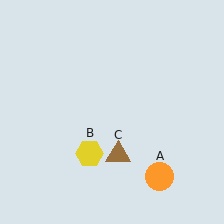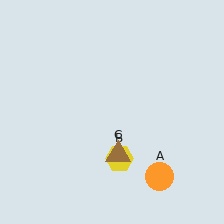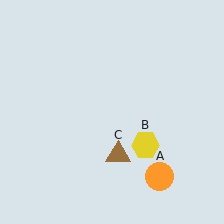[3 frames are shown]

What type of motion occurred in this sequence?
The yellow hexagon (object B) rotated counterclockwise around the center of the scene.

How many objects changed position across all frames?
1 object changed position: yellow hexagon (object B).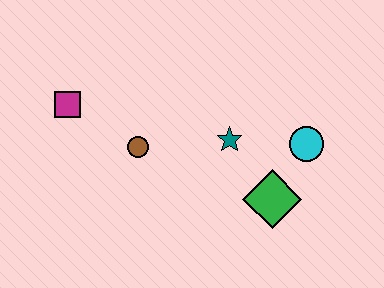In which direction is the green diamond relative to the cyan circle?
The green diamond is below the cyan circle.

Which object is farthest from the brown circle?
The cyan circle is farthest from the brown circle.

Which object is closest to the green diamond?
The cyan circle is closest to the green diamond.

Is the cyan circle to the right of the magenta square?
Yes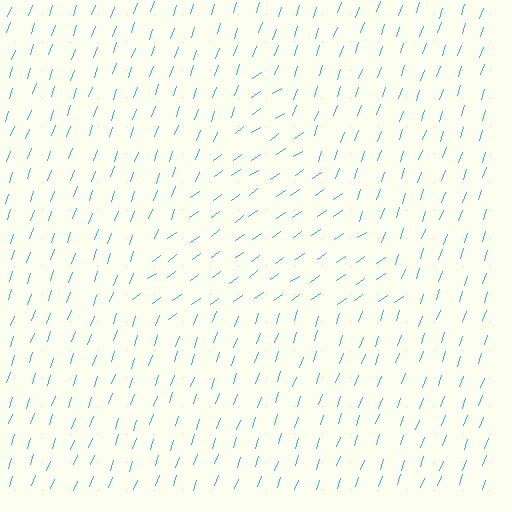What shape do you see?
I see a triangle.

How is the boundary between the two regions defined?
The boundary is defined purely by a change in line orientation (approximately 35 degrees difference). All lines are the same color and thickness.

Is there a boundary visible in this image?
Yes, there is a texture boundary formed by a change in line orientation.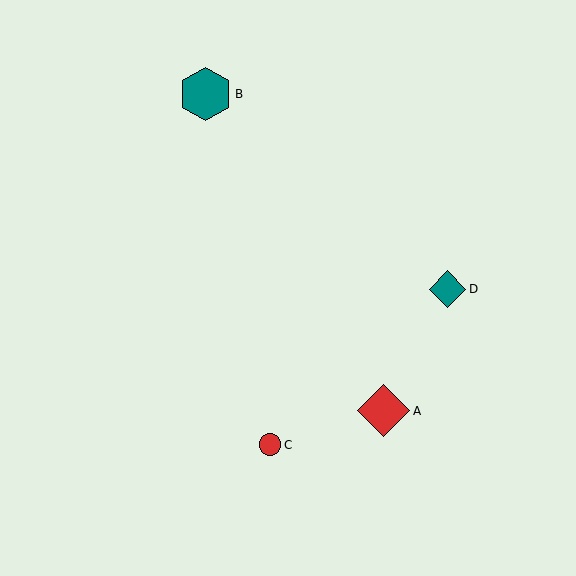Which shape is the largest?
The teal hexagon (labeled B) is the largest.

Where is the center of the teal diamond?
The center of the teal diamond is at (448, 289).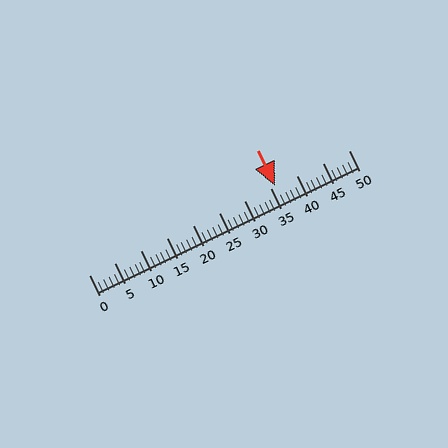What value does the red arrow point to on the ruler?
The red arrow points to approximately 36.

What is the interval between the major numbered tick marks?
The major tick marks are spaced 5 units apart.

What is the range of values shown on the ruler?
The ruler shows values from 0 to 50.